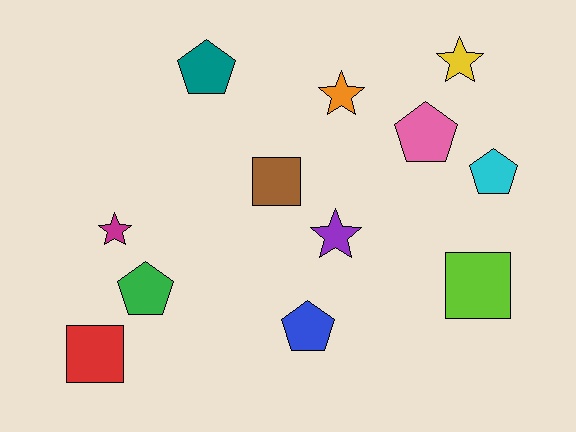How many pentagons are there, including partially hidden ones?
There are 5 pentagons.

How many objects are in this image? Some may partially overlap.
There are 12 objects.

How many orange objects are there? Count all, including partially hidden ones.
There is 1 orange object.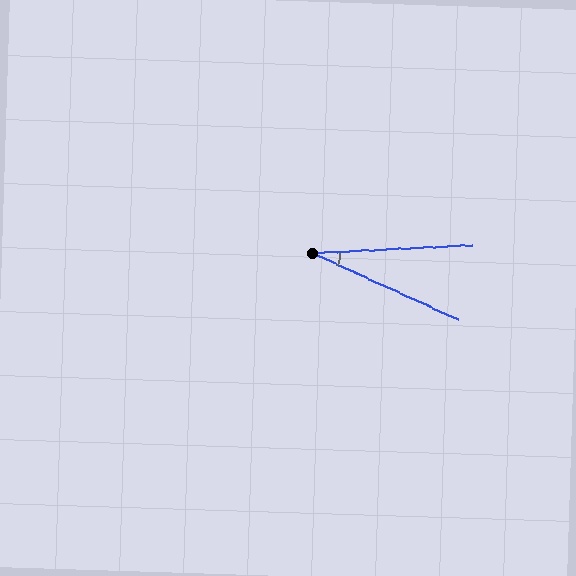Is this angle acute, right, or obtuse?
It is acute.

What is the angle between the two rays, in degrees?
Approximately 27 degrees.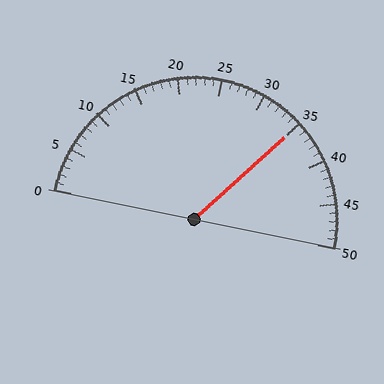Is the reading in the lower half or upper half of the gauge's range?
The reading is in the upper half of the range (0 to 50).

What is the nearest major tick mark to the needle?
The nearest major tick mark is 35.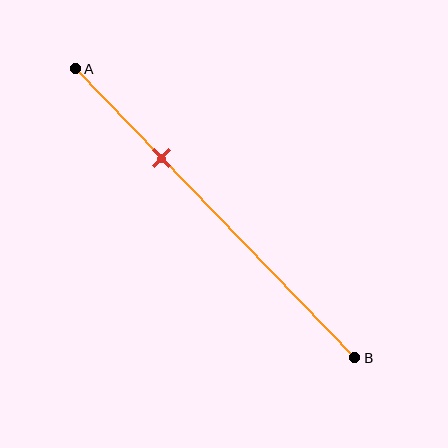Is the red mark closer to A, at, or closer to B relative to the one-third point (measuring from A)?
The red mark is approximately at the one-third point of segment AB.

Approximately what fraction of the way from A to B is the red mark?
The red mark is approximately 30% of the way from A to B.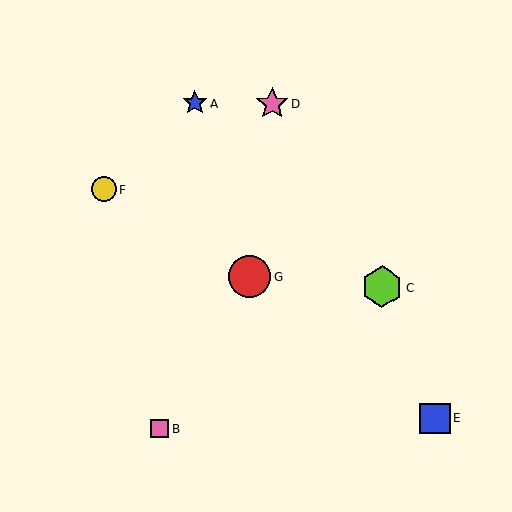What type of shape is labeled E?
Shape E is a blue square.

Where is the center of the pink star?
The center of the pink star is at (272, 104).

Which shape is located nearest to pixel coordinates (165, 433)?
The pink square (labeled B) at (159, 429) is nearest to that location.